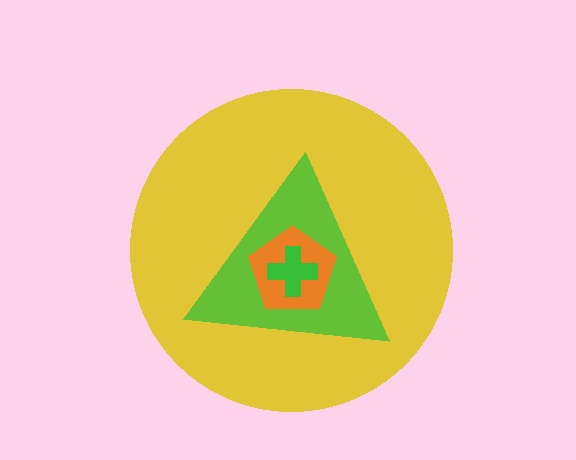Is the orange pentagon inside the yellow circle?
Yes.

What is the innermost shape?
The green cross.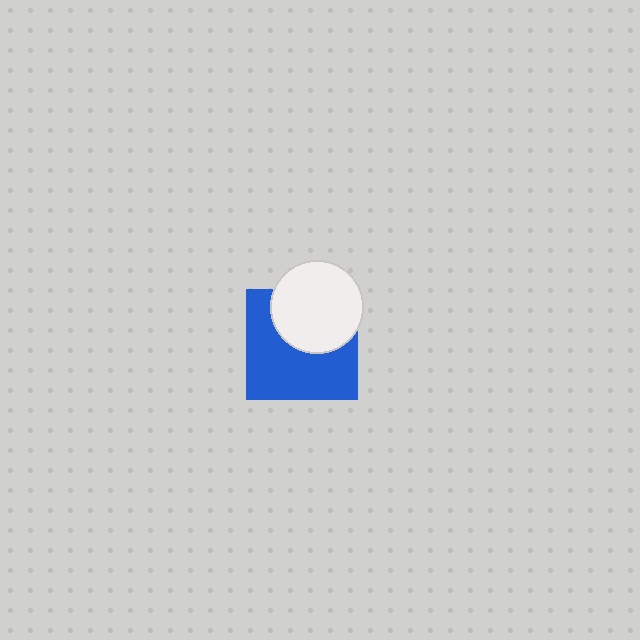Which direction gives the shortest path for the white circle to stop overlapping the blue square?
Moving up gives the shortest separation.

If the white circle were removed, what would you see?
You would see the complete blue square.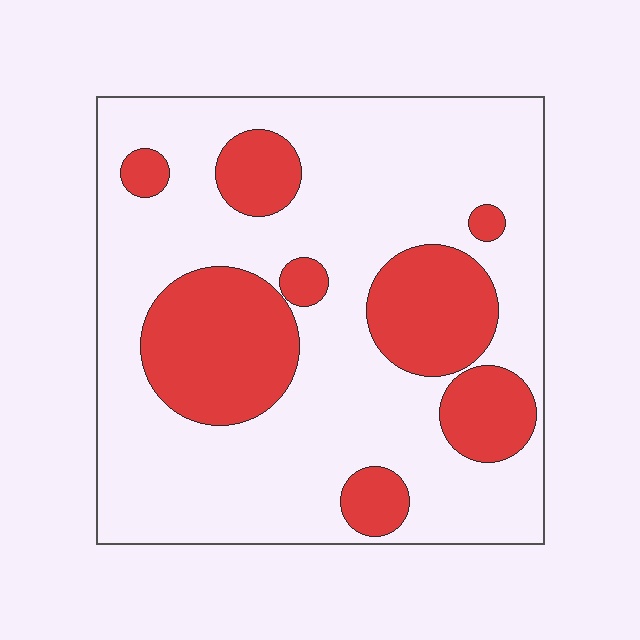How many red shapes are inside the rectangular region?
8.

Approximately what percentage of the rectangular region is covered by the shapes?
Approximately 30%.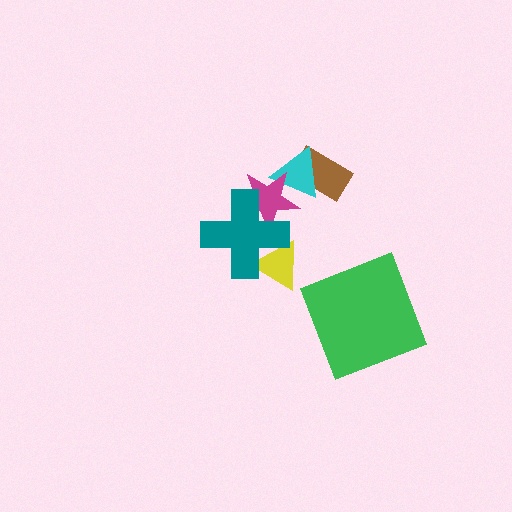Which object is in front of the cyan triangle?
The magenta star is in front of the cyan triangle.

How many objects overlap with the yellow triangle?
1 object overlaps with the yellow triangle.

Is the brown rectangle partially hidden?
Yes, it is partially covered by another shape.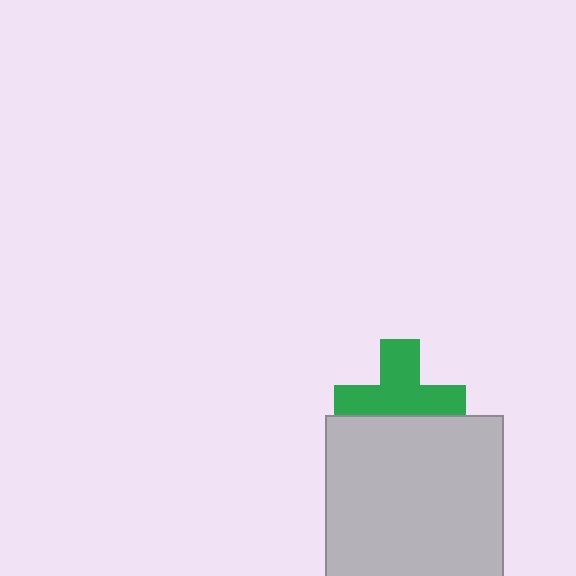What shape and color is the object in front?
The object in front is a light gray rectangle.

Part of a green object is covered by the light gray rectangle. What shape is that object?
It is a cross.